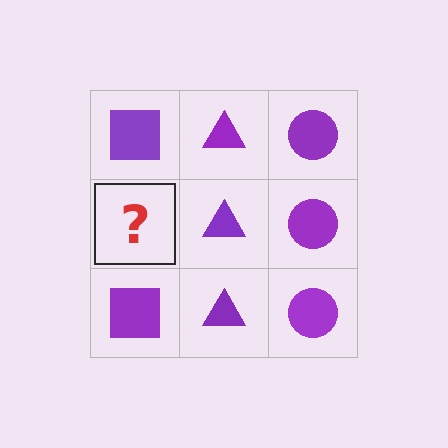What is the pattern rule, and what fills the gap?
The rule is that each column has a consistent shape. The gap should be filled with a purple square.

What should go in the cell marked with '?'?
The missing cell should contain a purple square.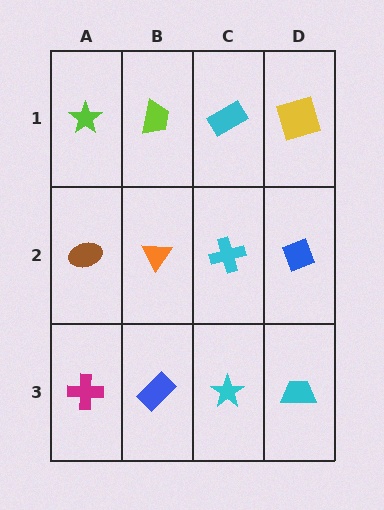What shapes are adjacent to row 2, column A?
A lime star (row 1, column A), a magenta cross (row 3, column A), an orange triangle (row 2, column B).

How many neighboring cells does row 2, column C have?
4.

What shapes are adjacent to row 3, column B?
An orange triangle (row 2, column B), a magenta cross (row 3, column A), a cyan star (row 3, column C).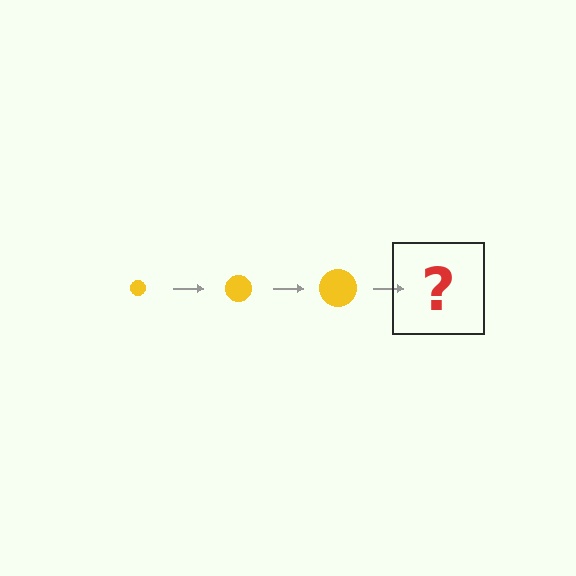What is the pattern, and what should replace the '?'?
The pattern is that the circle gets progressively larger each step. The '?' should be a yellow circle, larger than the previous one.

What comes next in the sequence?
The next element should be a yellow circle, larger than the previous one.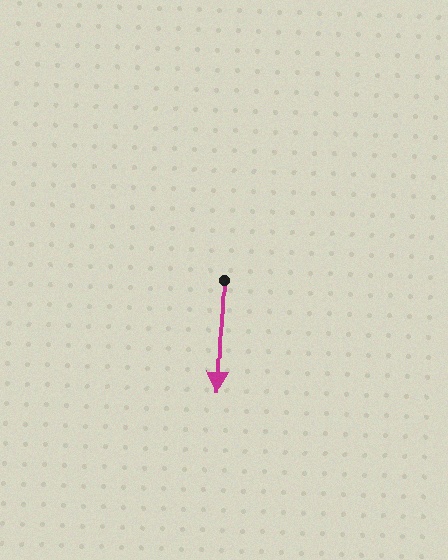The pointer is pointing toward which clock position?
Roughly 6 o'clock.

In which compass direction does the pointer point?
South.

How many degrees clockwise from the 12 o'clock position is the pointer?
Approximately 182 degrees.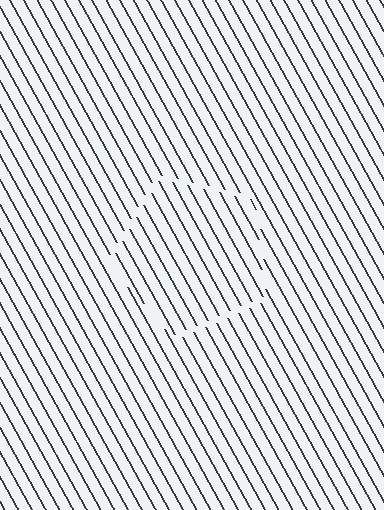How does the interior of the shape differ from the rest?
The interior of the shape contains the same grating, shifted by half a period — the contour is defined by the phase discontinuity where line-ends from the inner and outer gratings abut.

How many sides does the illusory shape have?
5 sides — the line-ends trace a pentagon.